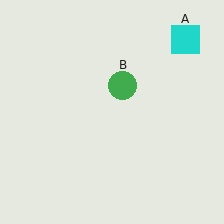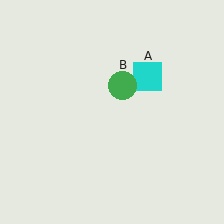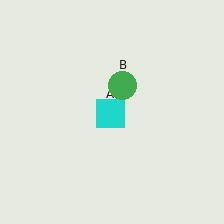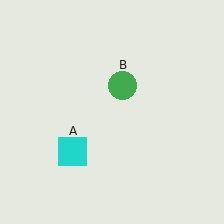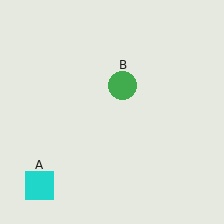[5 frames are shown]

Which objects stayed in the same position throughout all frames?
Green circle (object B) remained stationary.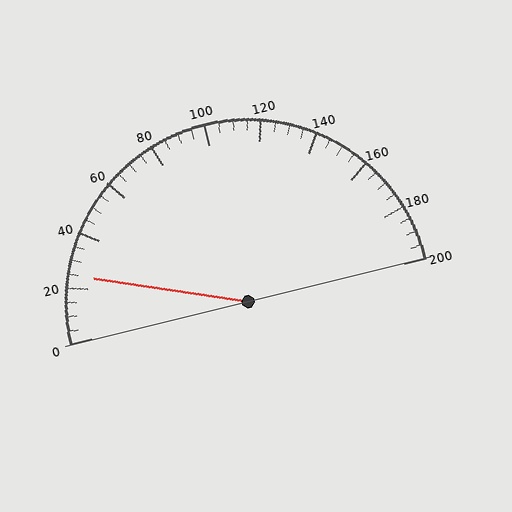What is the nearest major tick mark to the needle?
The nearest major tick mark is 20.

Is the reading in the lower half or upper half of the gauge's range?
The reading is in the lower half of the range (0 to 200).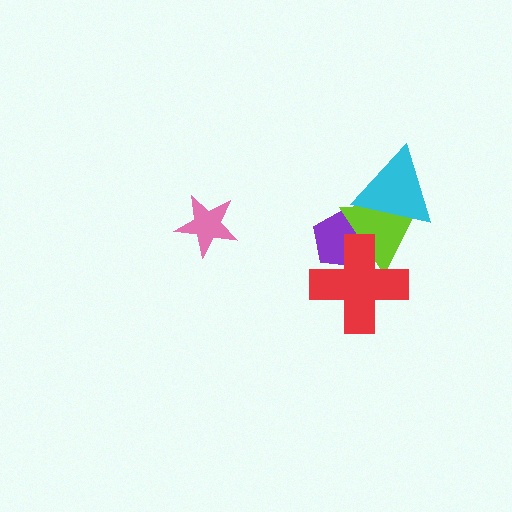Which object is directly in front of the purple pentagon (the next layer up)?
The lime triangle is directly in front of the purple pentagon.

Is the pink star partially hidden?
No, no other shape covers it.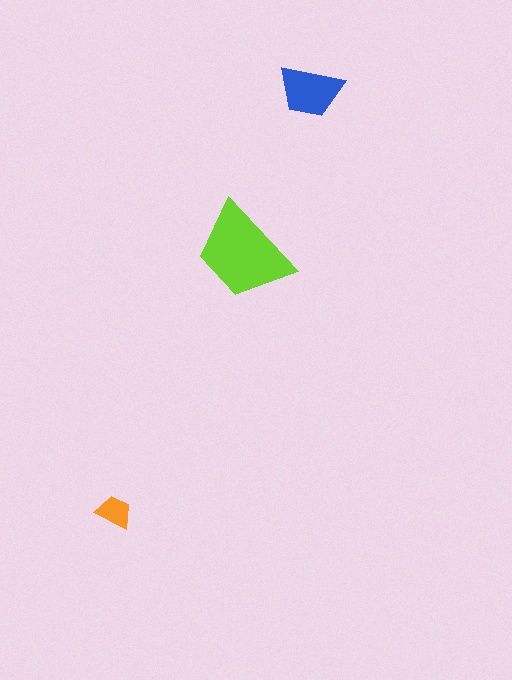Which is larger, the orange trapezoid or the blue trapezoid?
The blue one.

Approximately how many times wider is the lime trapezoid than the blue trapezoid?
About 1.5 times wider.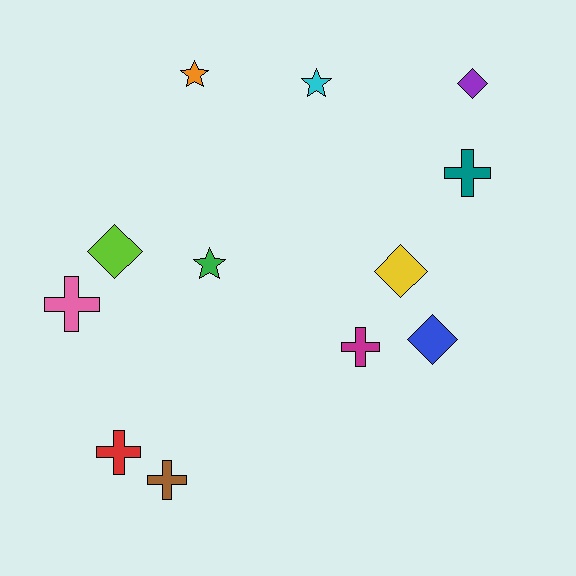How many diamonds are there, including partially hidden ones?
There are 4 diamonds.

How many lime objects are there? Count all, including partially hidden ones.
There is 1 lime object.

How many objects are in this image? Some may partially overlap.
There are 12 objects.